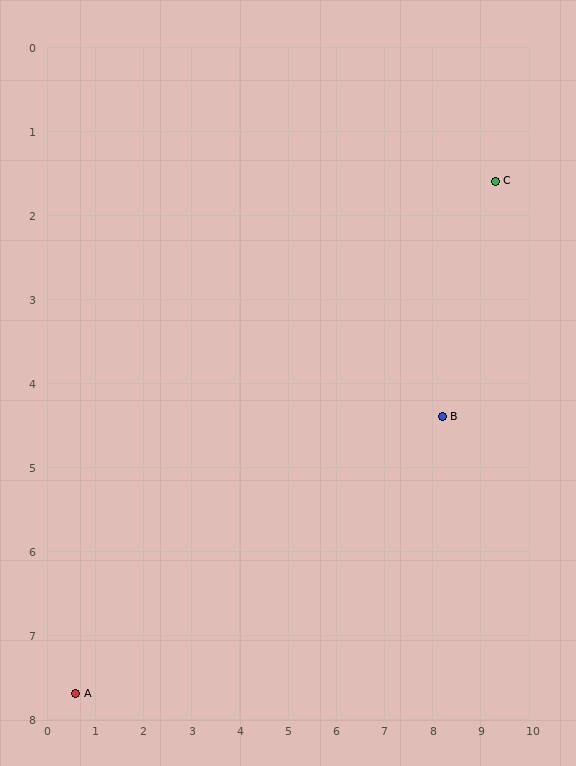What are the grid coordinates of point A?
Point A is at approximately (0.6, 7.7).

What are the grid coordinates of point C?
Point C is at approximately (9.3, 1.6).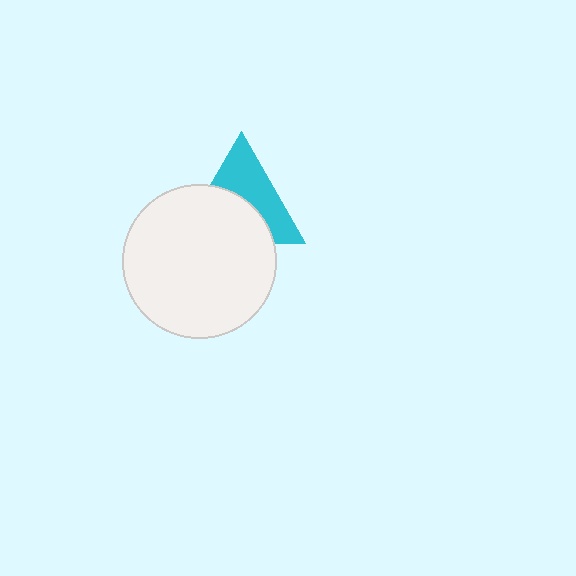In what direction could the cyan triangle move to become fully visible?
The cyan triangle could move up. That would shift it out from behind the white circle entirely.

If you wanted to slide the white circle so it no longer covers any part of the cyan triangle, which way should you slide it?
Slide it down — that is the most direct way to separate the two shapes.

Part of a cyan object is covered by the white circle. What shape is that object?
It is a triangle.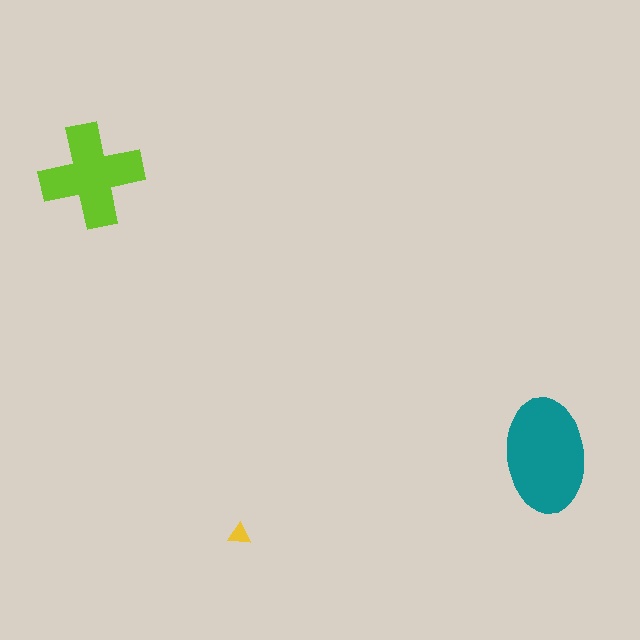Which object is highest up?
The lime cross is topmost.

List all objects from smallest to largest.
The yellow triangle, the lime cross, the teal ellipse.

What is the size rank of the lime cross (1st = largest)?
2nd.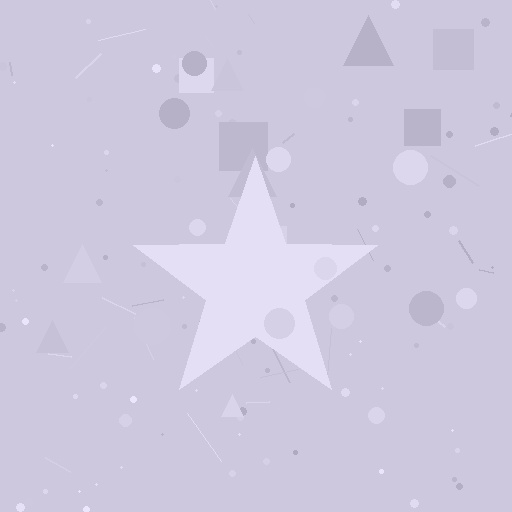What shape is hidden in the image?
A star is hidden in the image.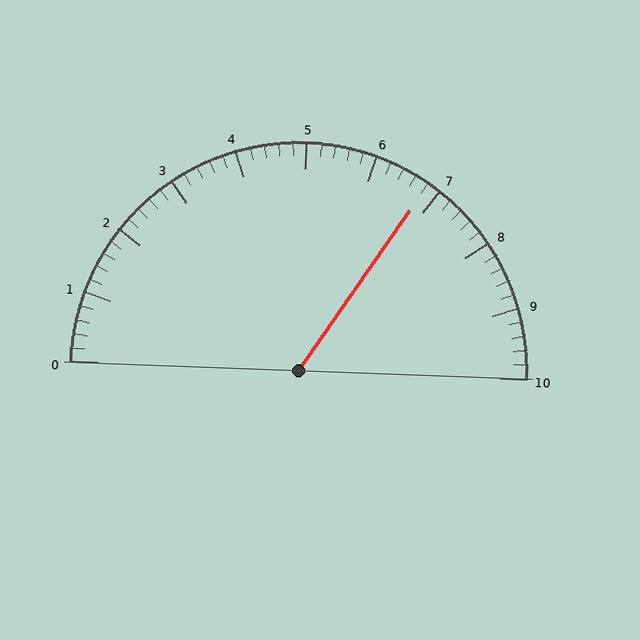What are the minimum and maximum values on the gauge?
The gauge ranges from 0 to 10.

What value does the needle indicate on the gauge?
The needle indicates approximately 6.8.